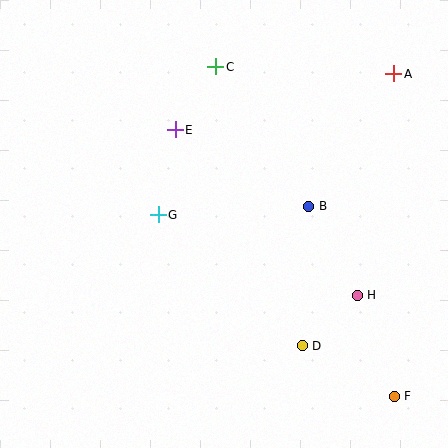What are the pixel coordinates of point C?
Point C is at (216, 67).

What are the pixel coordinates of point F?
Point F is at (394, 396).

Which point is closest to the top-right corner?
Point A is closest to the top-right corner.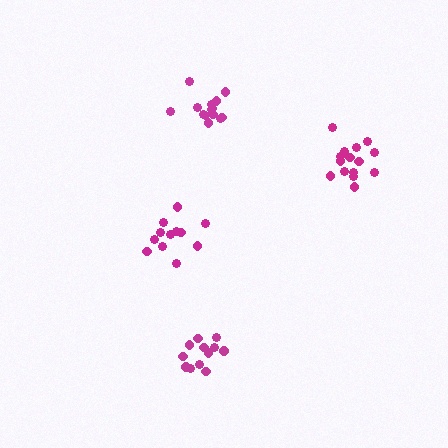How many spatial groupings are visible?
There are 4 spatial groupings.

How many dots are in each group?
Group 1: 12 dots, Group 2: 14 dots, Group 3: 16 dots, Group 4: 12 dots (54 total).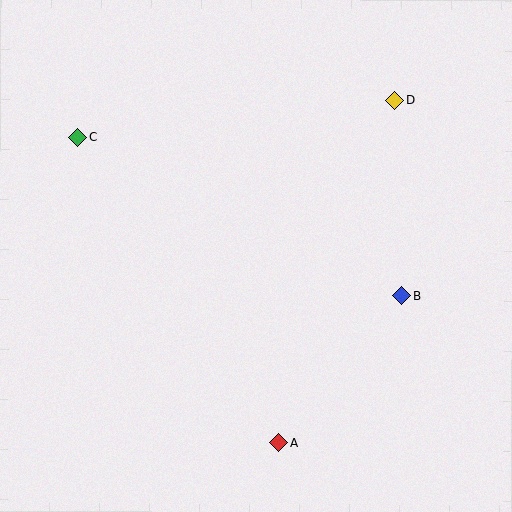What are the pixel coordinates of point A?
Point A is at (279, 443).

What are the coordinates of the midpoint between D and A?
The midpoint between D and A is at (337, 271).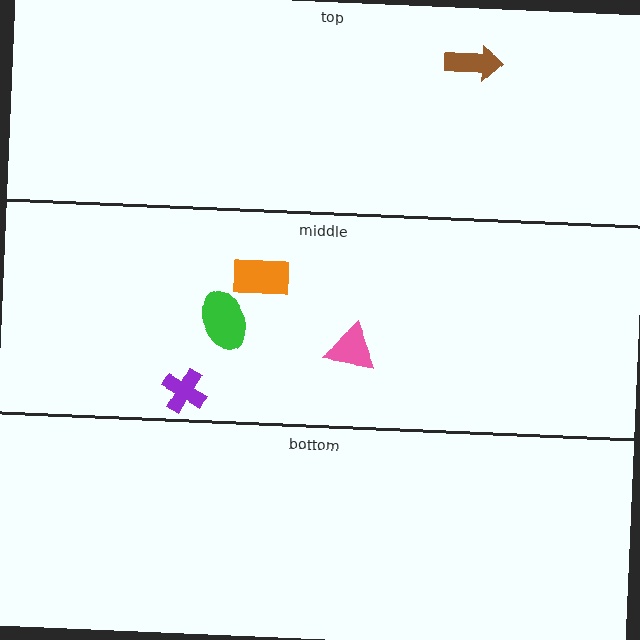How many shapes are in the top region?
1.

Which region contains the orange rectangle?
The middle region.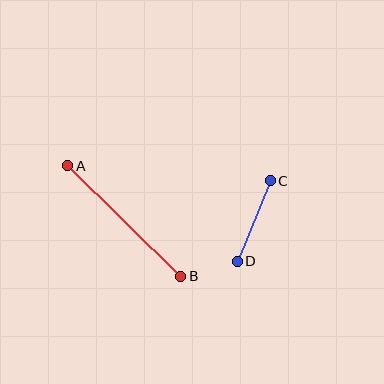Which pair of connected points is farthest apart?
Points A and B are farthest apart.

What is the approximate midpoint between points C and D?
The midpoint is at approximately (254, 221) pixels.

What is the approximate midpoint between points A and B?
The midpoint is at approximately (124, 221) pixels.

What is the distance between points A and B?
The distance is approximately 158 pixels.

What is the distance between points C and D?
The distance is approximately 87 pixels.